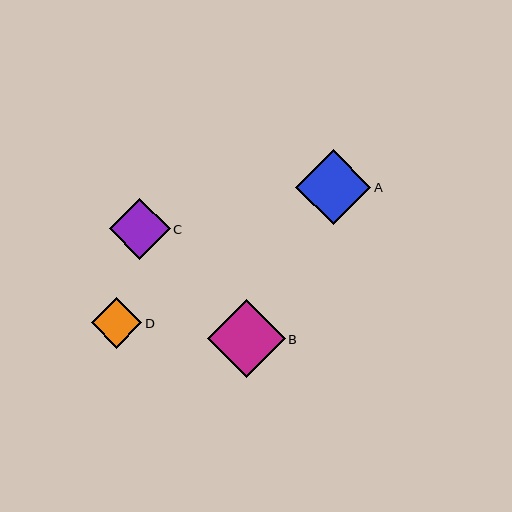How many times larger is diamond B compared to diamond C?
Diamond B is approximately 1.3 times the size of diamond C.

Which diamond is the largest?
Diamond B is the largest with a size of approximately 77 pixels.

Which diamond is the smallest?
Diamond D is the smallest with a size of approximately 50 pixels.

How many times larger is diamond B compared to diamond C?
Diamond B is approximately 1.3 times the size of diamond C.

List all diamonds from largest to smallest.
From largest to smallest: B, A, C, D.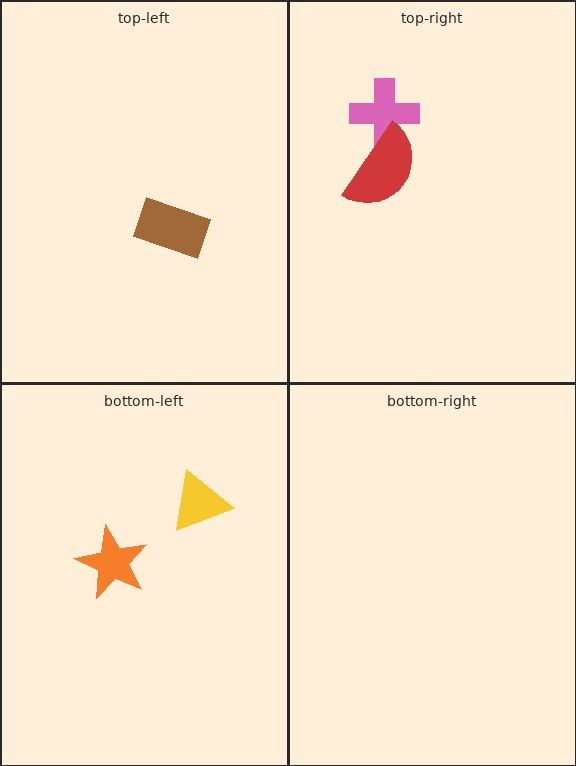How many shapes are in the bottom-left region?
2.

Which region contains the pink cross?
The top-right region.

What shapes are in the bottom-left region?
The yellow triangle, the orange star.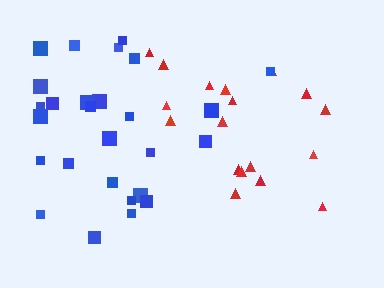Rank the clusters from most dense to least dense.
red, blue.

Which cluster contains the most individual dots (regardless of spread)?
Blue (27).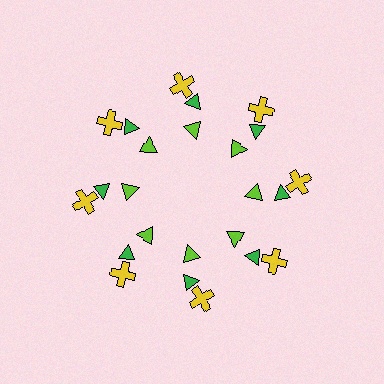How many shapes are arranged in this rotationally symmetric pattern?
There are 24 shapes, arranged in 8 groups of 3.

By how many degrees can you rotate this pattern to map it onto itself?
The pattern maps onto itself every 45 degrees of rotation.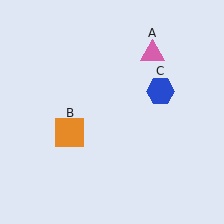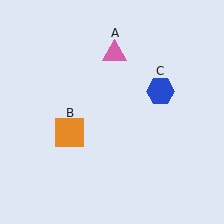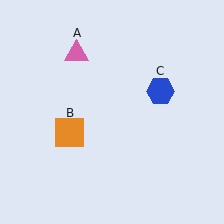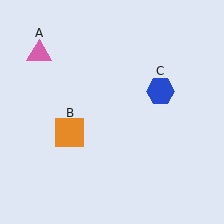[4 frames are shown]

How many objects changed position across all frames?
1 object changed position: pink triangle (object A).